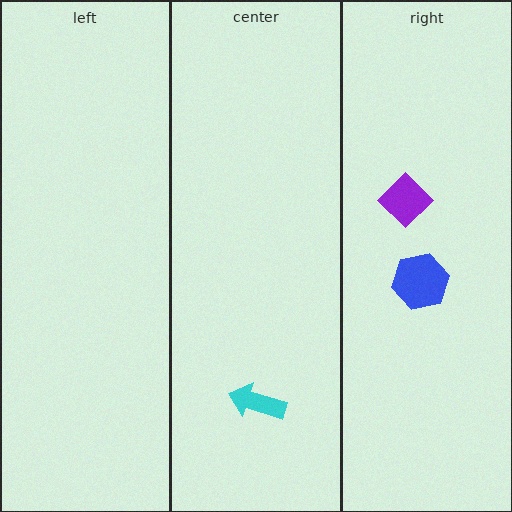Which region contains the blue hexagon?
The right region.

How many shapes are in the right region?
2.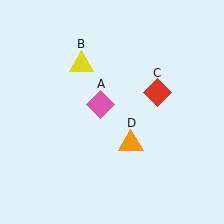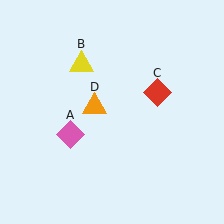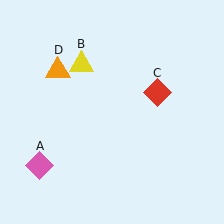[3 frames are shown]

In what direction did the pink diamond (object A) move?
The pink diamond (object A) moved down and to the left.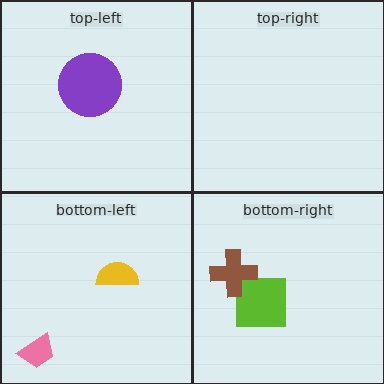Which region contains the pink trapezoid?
The bottom-left region.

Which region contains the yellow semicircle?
The bottom-left region.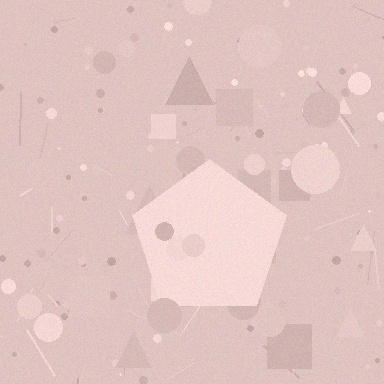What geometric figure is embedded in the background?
A pentagon is embedded in the background.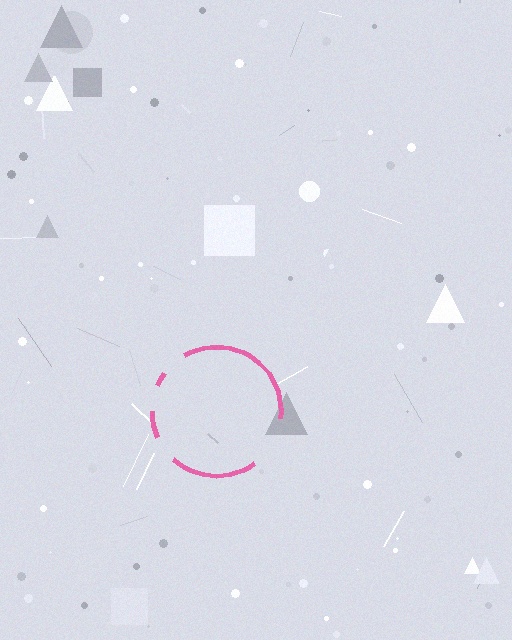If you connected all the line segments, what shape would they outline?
They would outline a circle.